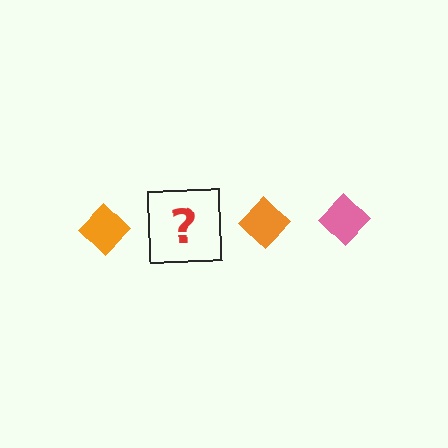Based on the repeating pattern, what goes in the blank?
The blank should be a pink diamond.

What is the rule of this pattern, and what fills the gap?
The rule is that the pattern cycles through orange, pink diamonds. The gap should be filled with a pink diamond.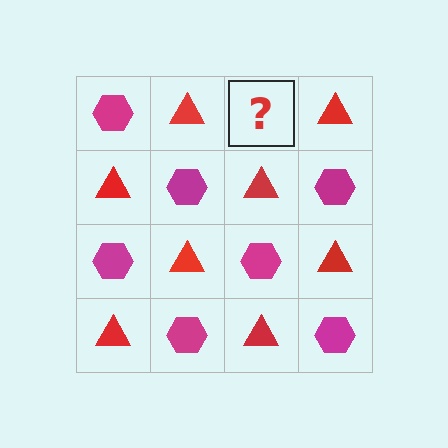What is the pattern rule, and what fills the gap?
The rule is that it alternates magenta hexagon and red triangle in a checkerboard pattern. The gap should be filled with a magenta hexagon.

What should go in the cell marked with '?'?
The missing cell should contain a magenta hexagon.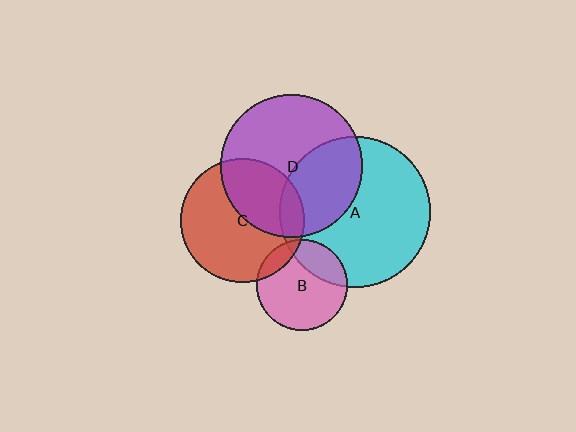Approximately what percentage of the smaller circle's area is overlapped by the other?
Approximately 40%.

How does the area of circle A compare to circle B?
Approximately 2.8 times.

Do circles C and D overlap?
Yes.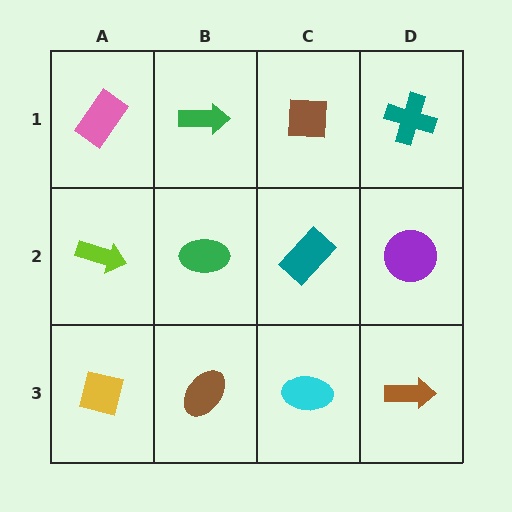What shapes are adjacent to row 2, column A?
A pink rectangle (row 1, column A), a yellow square (row 3, column A), a green ellipse (row 2, column B).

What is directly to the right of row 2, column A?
A green ellipse.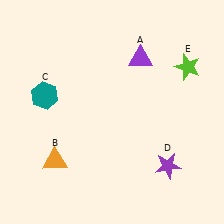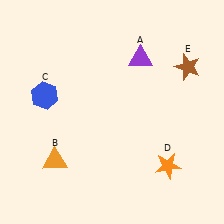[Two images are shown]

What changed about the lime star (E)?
In Image 1, E is lime. In Image 2, it changed to brown.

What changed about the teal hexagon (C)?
In Image 1, C is teal. In Image 2, it changed to blue.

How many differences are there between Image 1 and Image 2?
There are 3 differences between the two images.